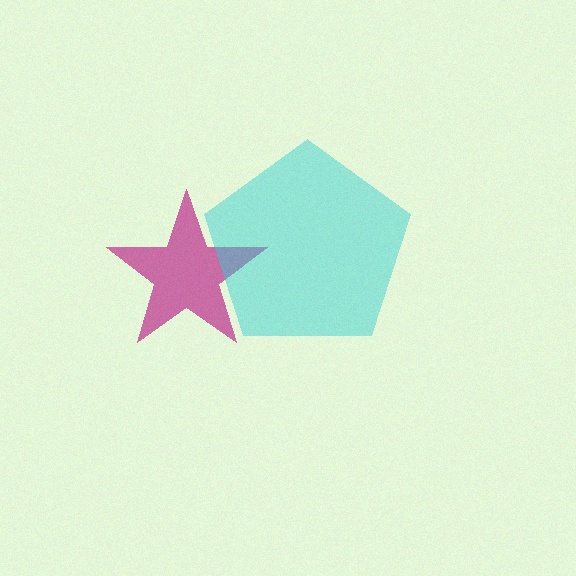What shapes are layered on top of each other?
The layered shapes are: a magenta star, a cyan pentagon.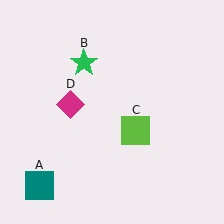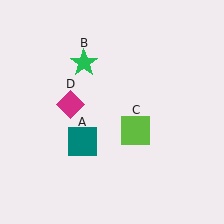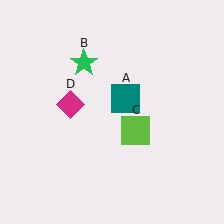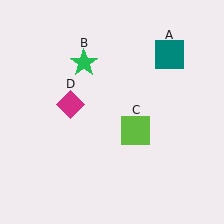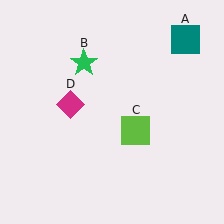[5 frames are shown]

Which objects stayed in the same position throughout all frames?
Green star (object B) and lime square (object C) and magenta diamond (object D) remained stationary.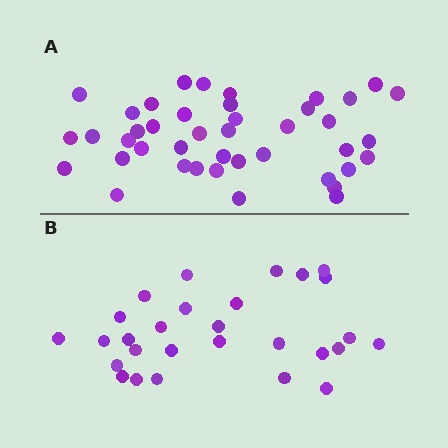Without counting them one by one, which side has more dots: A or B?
Region A (the top region) has more dots.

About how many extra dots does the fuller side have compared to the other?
Region A has approximately 15 more dots than region B.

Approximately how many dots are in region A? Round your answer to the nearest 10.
About 40 dots. (The exact count is 42, which rounds to 40.)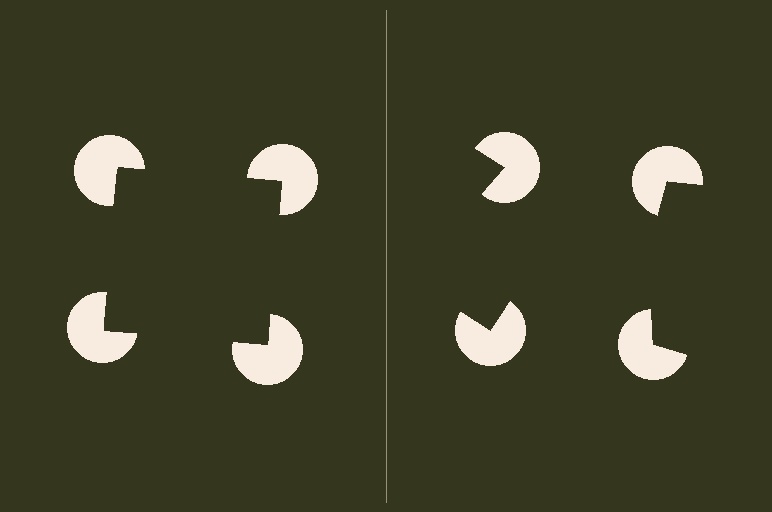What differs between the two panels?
The pac-man discs are positioned identically on both sides; only the wedge orientations differ. On the left they align to a square; on the right they are misaligned.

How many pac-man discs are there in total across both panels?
8 — 4 on each side.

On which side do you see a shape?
An illusory square appears on the left side. On the right side the wedge cuts are rotated, so no coherent shape forms.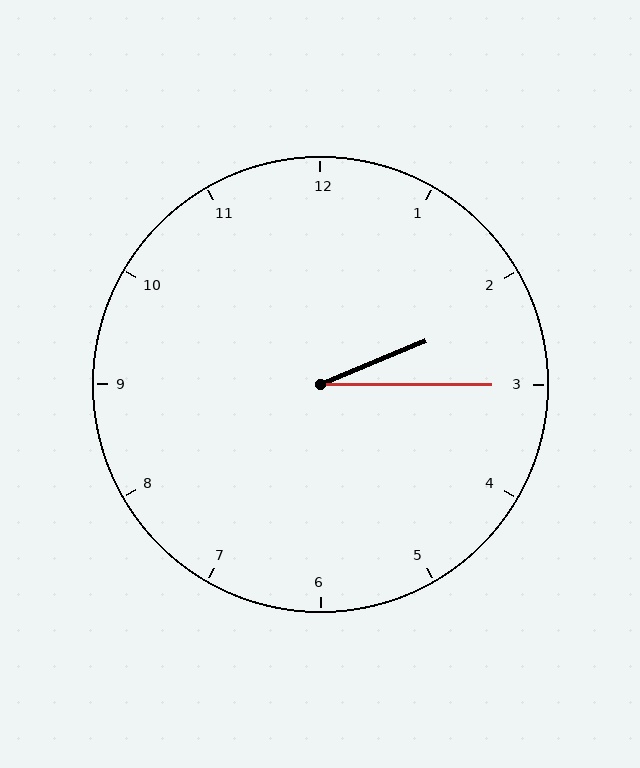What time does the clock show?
2:15.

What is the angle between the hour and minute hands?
Approximately 22 degrees.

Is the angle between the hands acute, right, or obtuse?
It is acute.